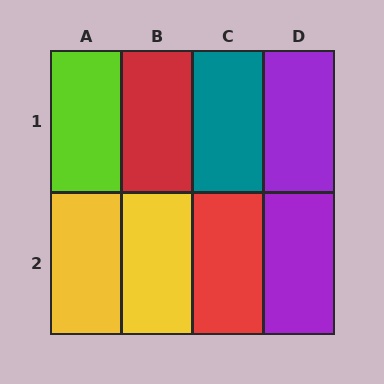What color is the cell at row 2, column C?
Red.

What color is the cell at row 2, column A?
Yellow.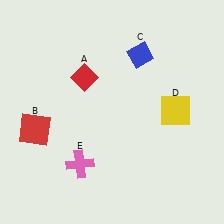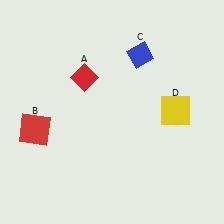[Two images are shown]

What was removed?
The pink cross (E) was removed in Image 2.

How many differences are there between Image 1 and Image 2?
There is 1 difference between the two images.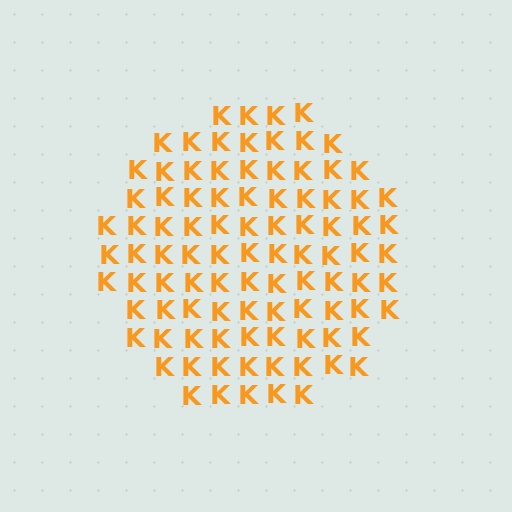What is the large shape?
The large shape is a circle.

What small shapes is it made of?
It is made of small letter K's.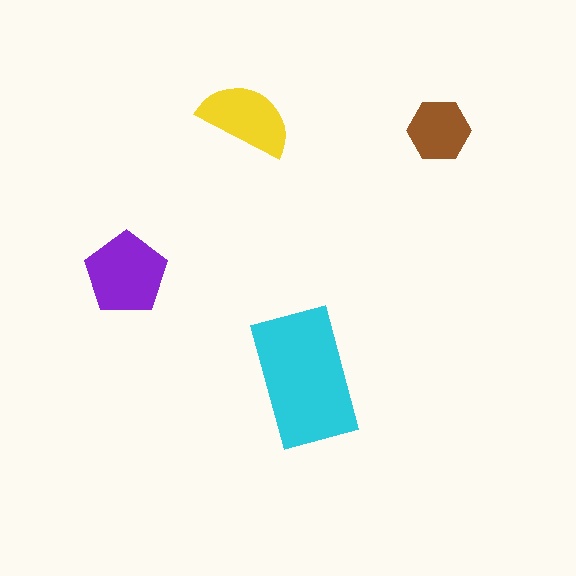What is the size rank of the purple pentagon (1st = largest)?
2nd.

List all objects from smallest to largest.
The brown hexagon, the yellow semicircle, the purple pentagon, the cyan rectangle.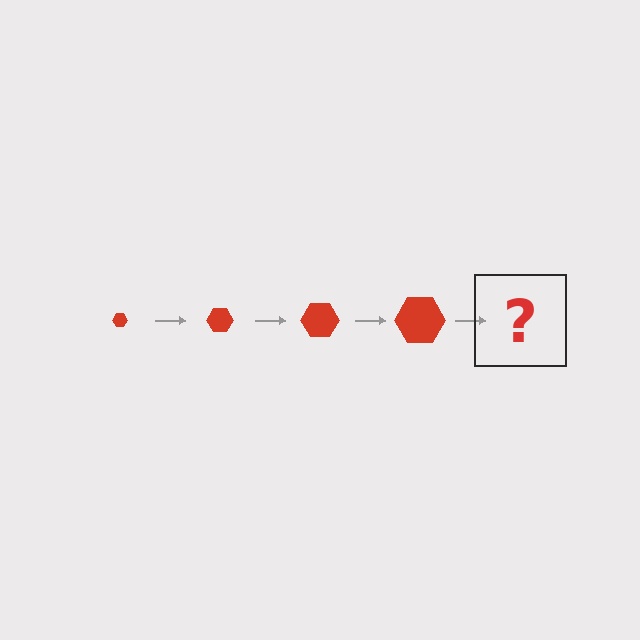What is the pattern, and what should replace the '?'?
The pattern is that the hexagon gets progressively larger each step. The '?' should be a red hexagon, larger than the previous one.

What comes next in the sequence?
The next element should be a red hexagon, larger than the previous one.